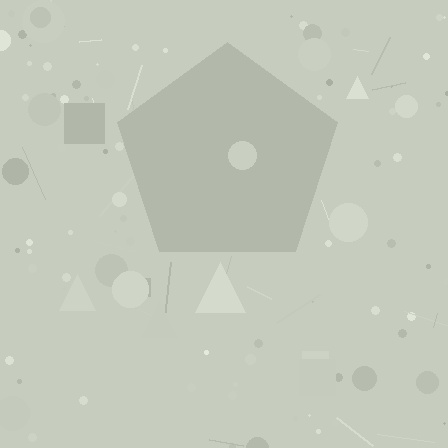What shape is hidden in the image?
A pentagon is hidden in the image.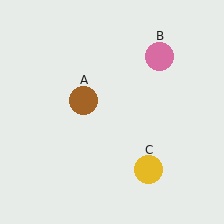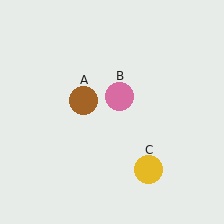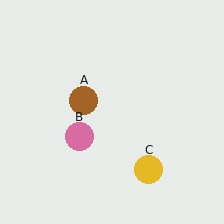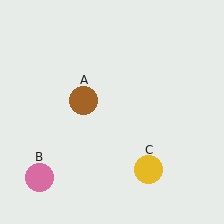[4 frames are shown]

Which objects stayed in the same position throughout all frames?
Brown circle (object A) and yellow circle (object C) remained stationary.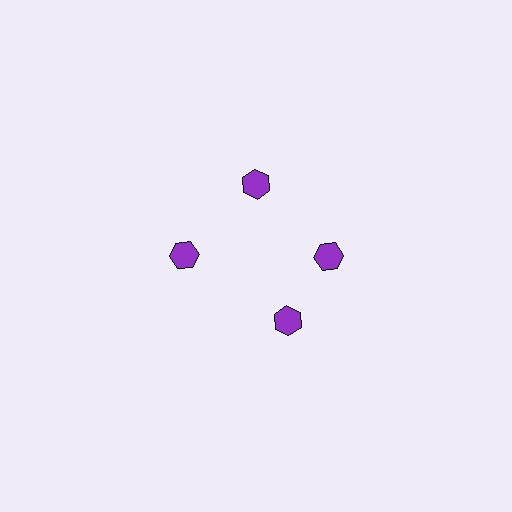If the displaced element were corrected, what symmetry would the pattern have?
It would have 4-fold rotational symmetry — the pattern would map onto itself every 90 degrees.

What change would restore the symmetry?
The symmetry would be restored by rotating it back into even spacing with its neighbors so that all 4 hexagons sit at equal angles and equal distance from the center.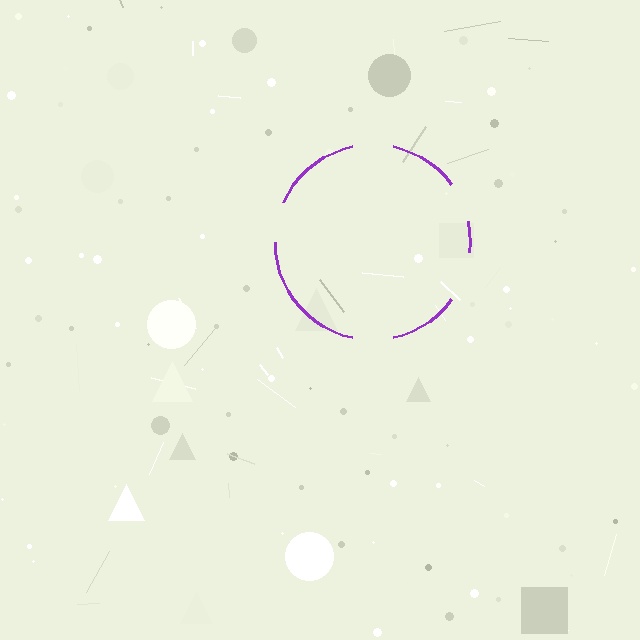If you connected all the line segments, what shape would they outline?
They would outline a circle.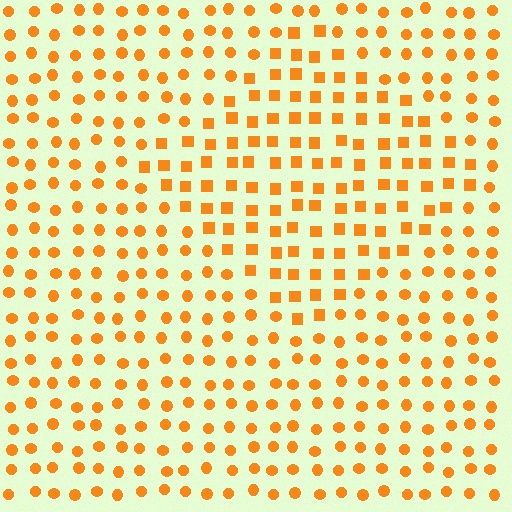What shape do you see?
I see a diamond.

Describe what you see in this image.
The image is filled with small orange elements arranged in a uniform grid. A diamond-shaped region contains squares, while the surrounding area contains circles. The boundary is defined purely by the change in element shape.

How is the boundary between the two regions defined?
The boundary is defined by a change in element shape: squares inside vs. circles outside. All elements share the same color and spacing.